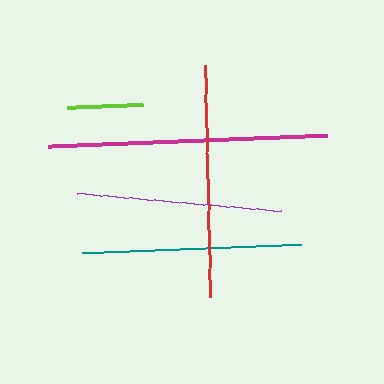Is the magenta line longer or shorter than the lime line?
The magenta line is longer than the lime line.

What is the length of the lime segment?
The lime segment is approximately 76 pixels long.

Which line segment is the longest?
The magenta line is the longest at approximately 279 pixels.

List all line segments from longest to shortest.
From longest to shortest: magenta, red, teal, purple, lime.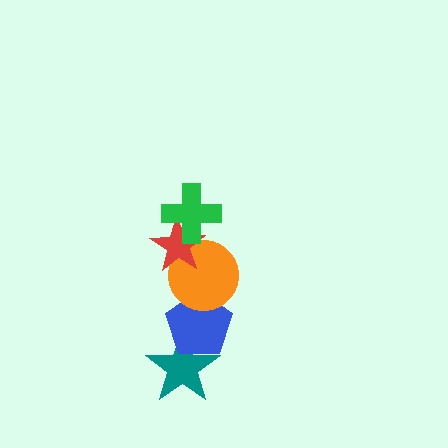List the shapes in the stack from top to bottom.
From top to bottom: the green cross, the red star, the orange circle, the blue pentagon, the teal star.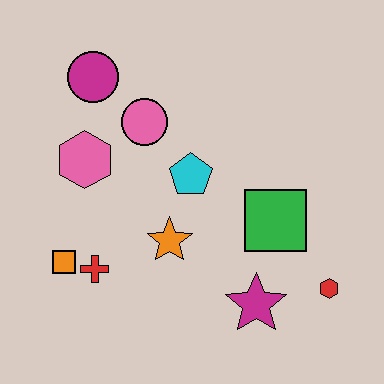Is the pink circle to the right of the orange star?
No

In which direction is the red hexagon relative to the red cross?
The red hexagon is to the right of the red cross.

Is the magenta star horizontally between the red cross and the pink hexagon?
No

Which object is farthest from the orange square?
The red hexagon is farthest from the orange square.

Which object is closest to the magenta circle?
The pink circle is closest to the magenta circle.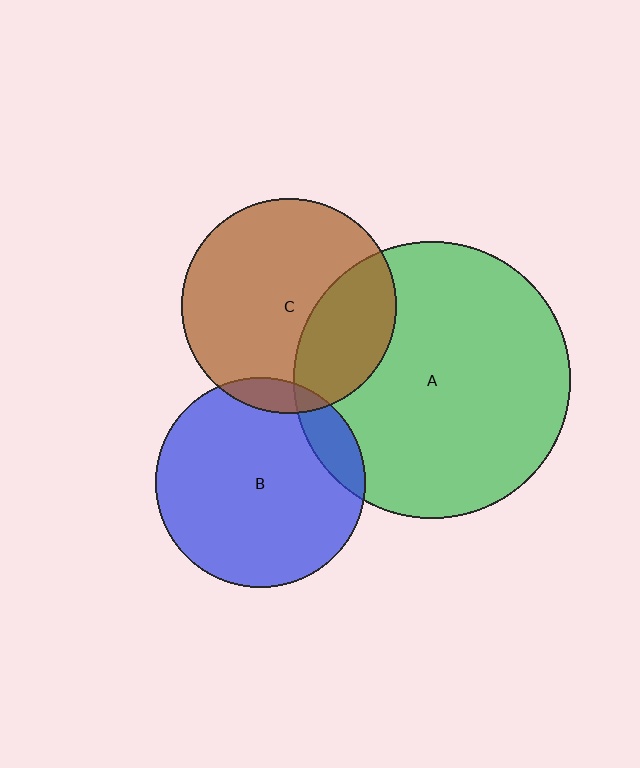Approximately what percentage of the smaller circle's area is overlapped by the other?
Approximately 10%.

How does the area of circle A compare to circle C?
Approximately 1.7 times.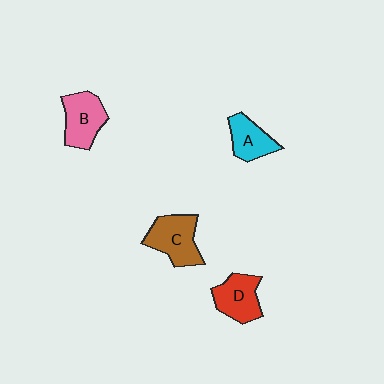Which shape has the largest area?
Shape C (brown).